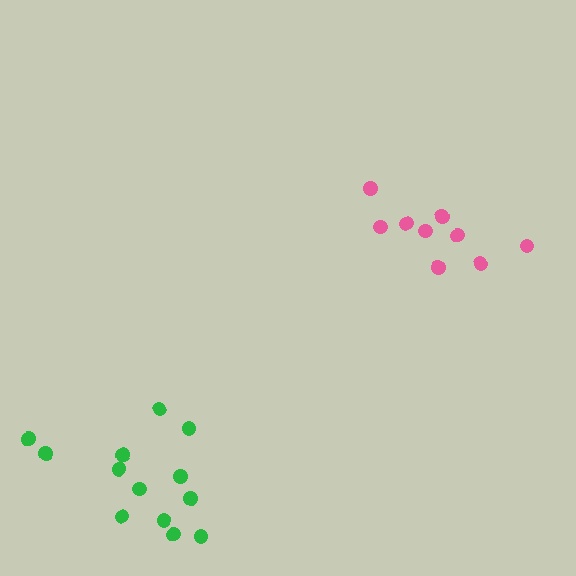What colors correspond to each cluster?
The clusters are colored: pink, green.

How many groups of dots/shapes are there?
There are 2 groups.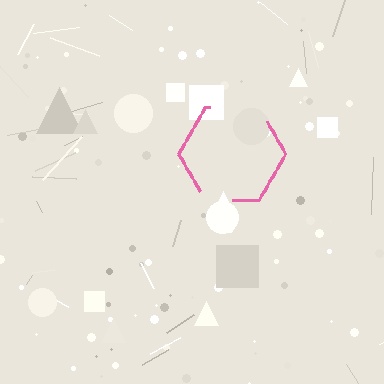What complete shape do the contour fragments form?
The contour fragments form a hexagon.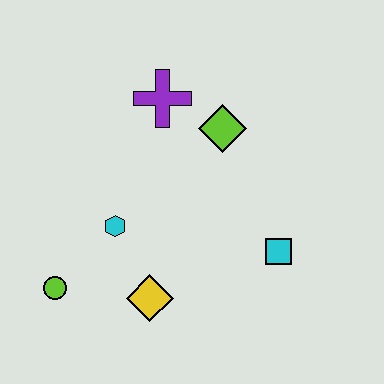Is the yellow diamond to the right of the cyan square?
No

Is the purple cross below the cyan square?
No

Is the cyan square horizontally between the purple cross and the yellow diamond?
No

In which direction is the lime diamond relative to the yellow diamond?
The lime diamond is above the yellow diamond.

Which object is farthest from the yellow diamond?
The purple cross is farthest from the yellow diamond.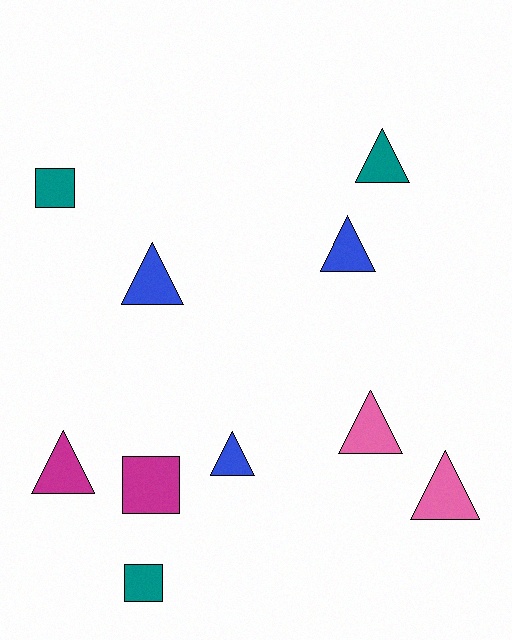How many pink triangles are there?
There are 2 pink triangles.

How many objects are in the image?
There are 10 objects.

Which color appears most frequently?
Blue, with 3 objects.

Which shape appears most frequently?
Triangle, with 7 objects.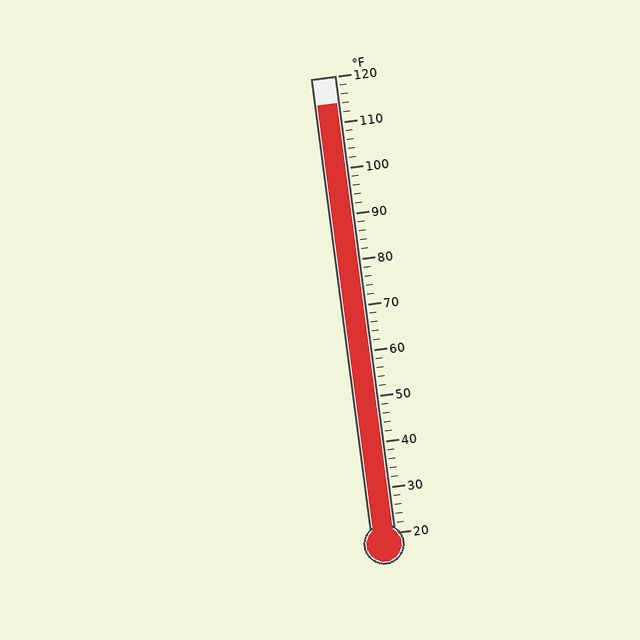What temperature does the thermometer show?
The thermometer shows approximately 114°F.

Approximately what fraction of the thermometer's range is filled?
The thermometer is filled to approximately 95% of its range.